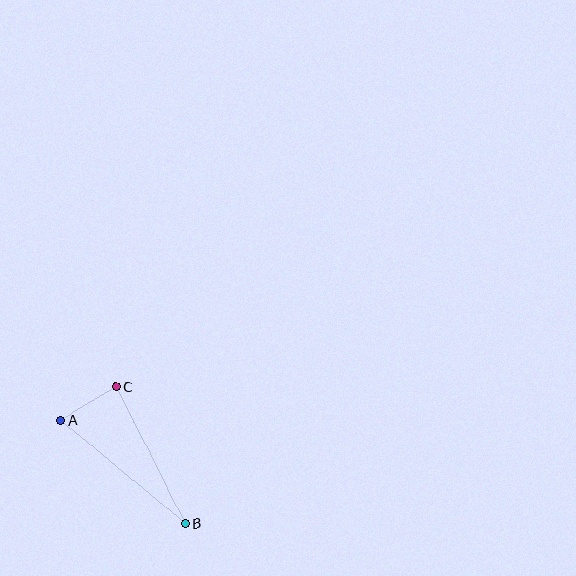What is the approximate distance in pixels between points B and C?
The distance between B and C is approximately 153 pixels.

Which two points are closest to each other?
Points A and C are closest to each other.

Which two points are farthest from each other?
Points A and B are farthest from each other.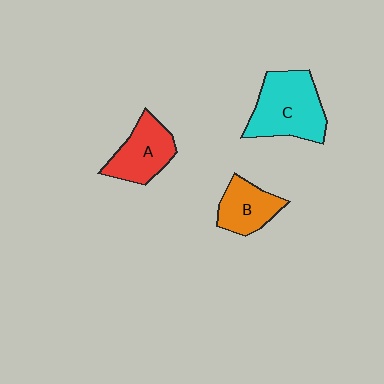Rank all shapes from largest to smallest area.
From largest to smallest: C (cyan), A (red), B (orange).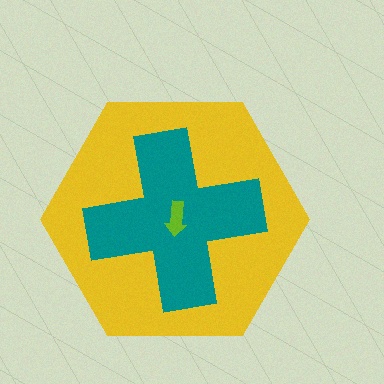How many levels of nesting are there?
3.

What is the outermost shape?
The yellow hexagon.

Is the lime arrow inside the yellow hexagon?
Yes.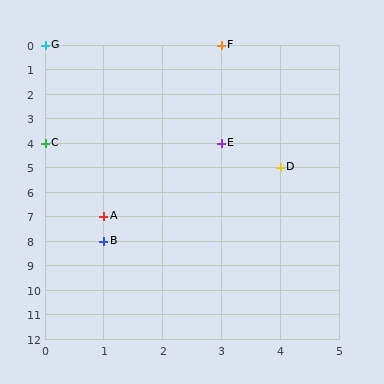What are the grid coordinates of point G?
Point G is at grid coordinates (0, 0).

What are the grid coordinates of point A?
Point A is at grid coordinates (1, 7).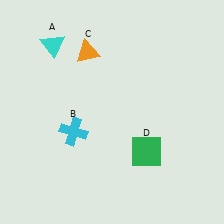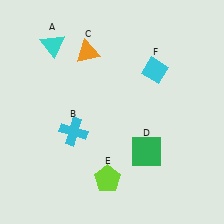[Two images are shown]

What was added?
A lime pentagon (E), a cyan diamond (F) were added in Image 2.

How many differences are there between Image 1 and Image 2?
There are 2 differences between the two images.